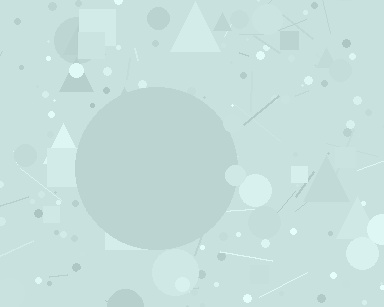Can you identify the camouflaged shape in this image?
The camouflaged shape is a circle.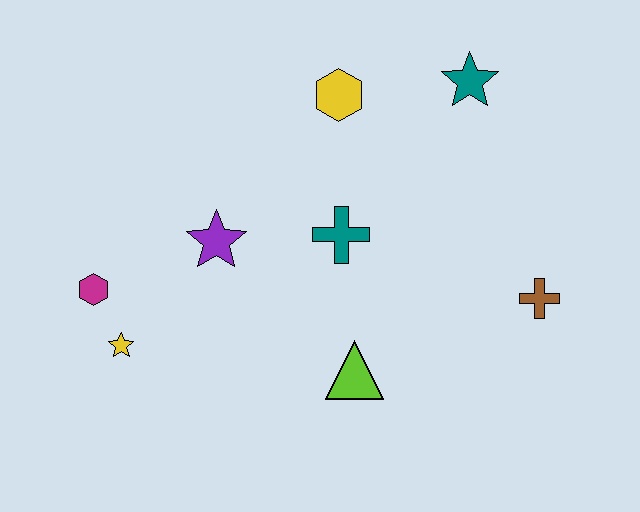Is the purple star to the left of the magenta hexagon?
No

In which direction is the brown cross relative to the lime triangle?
The brown cross is to the right of the lime triangle.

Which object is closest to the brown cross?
The lime triangle is closest to the brown cross.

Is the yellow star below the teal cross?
Yes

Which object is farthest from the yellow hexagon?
The yellow star is farthest from the yellow hexagon.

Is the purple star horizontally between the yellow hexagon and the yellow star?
Yes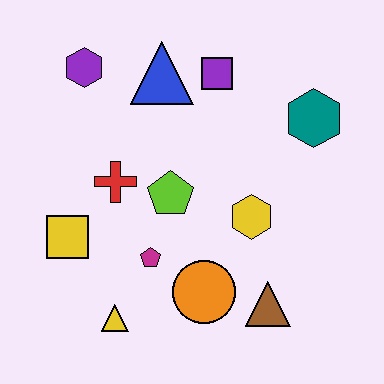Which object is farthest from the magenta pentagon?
The teal hexagon is farthest from the magenta pentagon.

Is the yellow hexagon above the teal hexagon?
No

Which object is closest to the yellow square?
The red cross is closest to the yellow square.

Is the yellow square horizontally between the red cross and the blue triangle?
No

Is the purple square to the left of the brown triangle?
Yes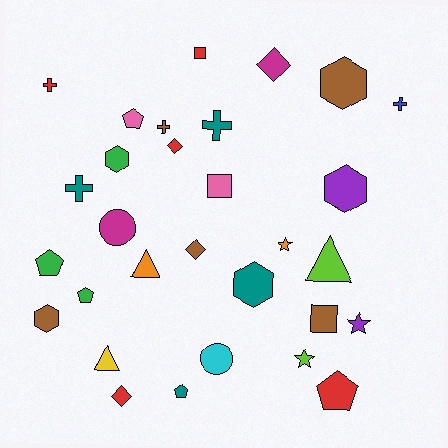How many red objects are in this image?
There are 5 red objects.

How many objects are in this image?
There are 30 objects.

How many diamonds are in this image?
There are 4 diamonds.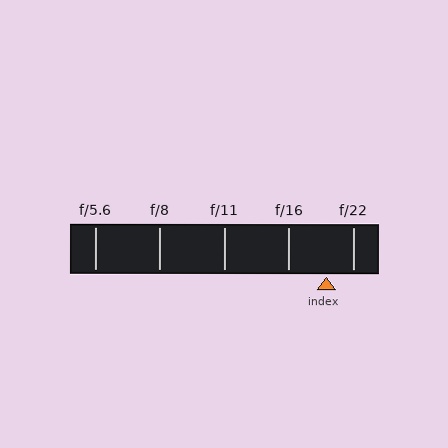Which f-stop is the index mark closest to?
The index mark is closest to f/22.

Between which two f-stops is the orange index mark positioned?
The index mark is between f/16 and f/22.